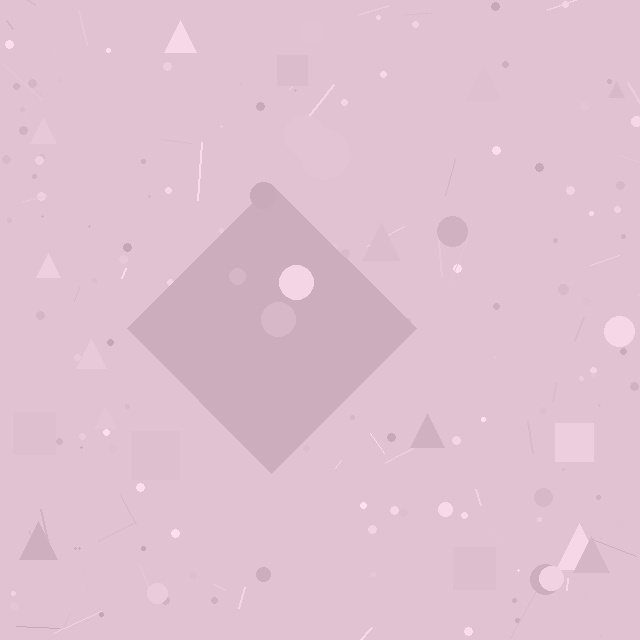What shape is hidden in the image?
A diamond is hidden in the image.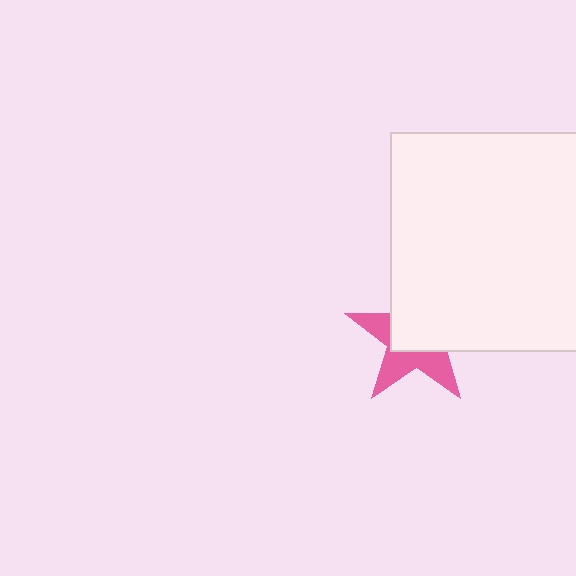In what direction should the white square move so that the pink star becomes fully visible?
The white square should move toward the upper-right. That is the shortest direction to clear the overlap and leave the pink star fully visible.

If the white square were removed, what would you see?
You would see the complete pink star.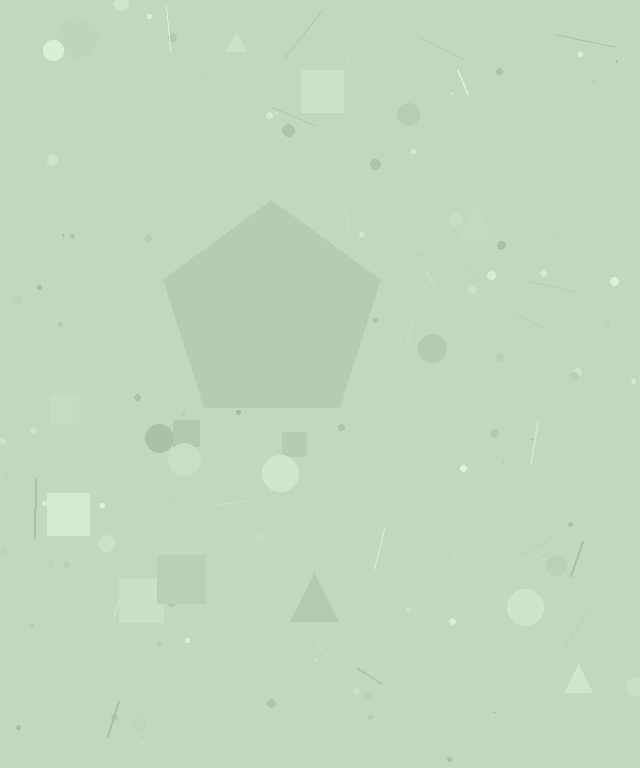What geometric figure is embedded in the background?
A pentagon is embedded in the background.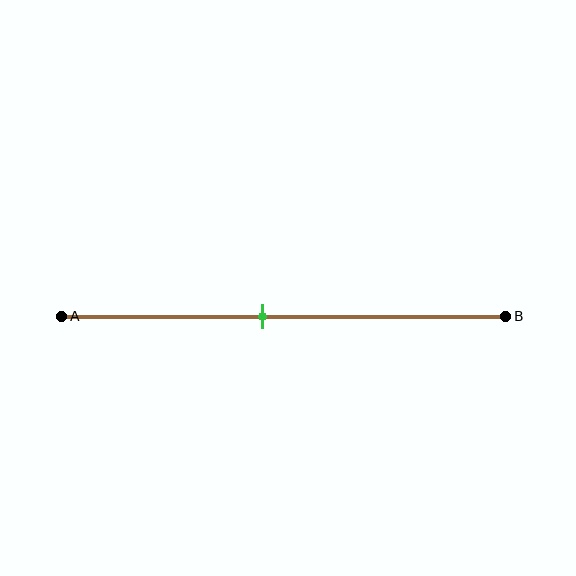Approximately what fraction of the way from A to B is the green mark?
The green mark is approximately 45% of the way from A to B.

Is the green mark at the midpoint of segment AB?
No, the mark is at about 45% from A, not at the 50% midpoint.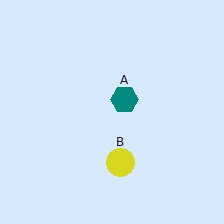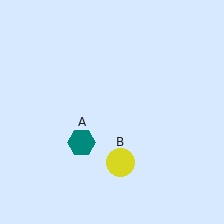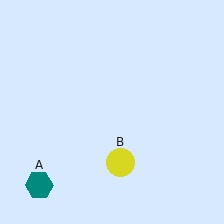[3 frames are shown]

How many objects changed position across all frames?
1 object changed position: teal hexagon (object A).